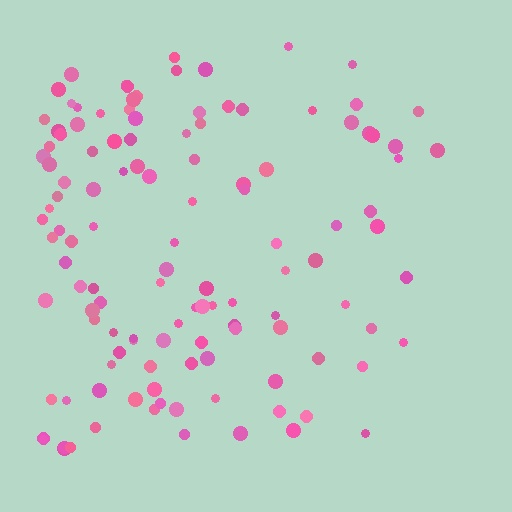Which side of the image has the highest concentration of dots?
The left.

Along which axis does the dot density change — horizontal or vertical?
Horizontal.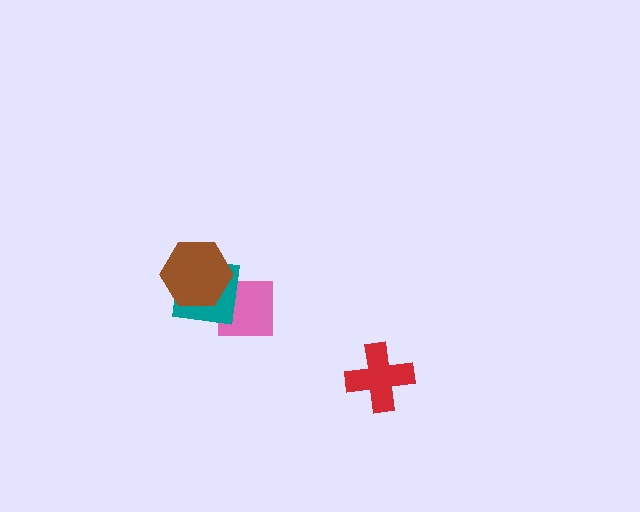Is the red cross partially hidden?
No, no other shape covers it.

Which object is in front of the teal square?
The brown hexagon is in front of the teal square.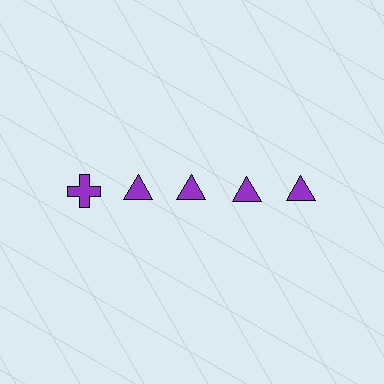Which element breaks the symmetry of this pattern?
The purple cross in the top row, leftmost column breaks the symmetry. All other shapes are purple triangles.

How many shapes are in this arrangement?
There are 5 shapes arranged in a grid pattern.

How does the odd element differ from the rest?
It has a different shape: cross instead of triangle.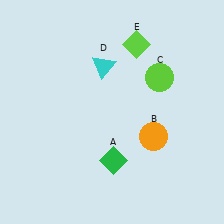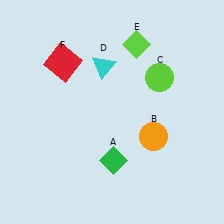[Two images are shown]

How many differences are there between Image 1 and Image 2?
There is 1 difference between the two images.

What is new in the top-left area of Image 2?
A red square (F) was added in the top-left area of Image 2.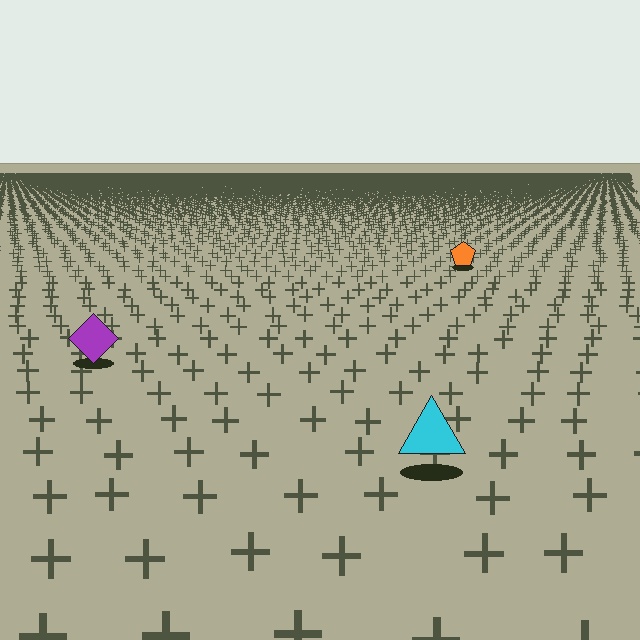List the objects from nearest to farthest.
From nearest to farthest: the cyan triangle, the purple diamond, the orange pentagon.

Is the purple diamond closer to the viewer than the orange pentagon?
Yes. The purple diamond is closer — you can tell from the texture gradient: the ground texture is coarser near it.